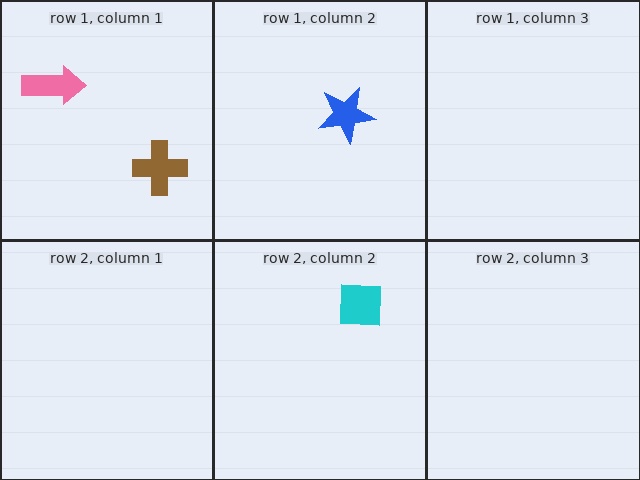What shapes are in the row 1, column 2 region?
The blue star.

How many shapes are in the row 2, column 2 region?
1.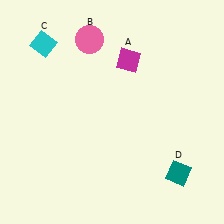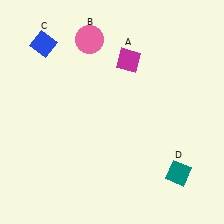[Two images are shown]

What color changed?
The diamond (C) changed from cyan in Image 1 to blue in Image 2.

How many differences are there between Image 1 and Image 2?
There is 1 difference between the two images.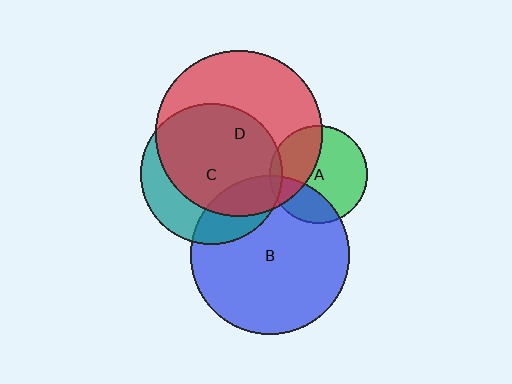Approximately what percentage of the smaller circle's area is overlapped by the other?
Approximately 70%.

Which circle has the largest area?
Circle D (red).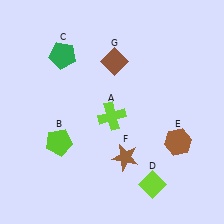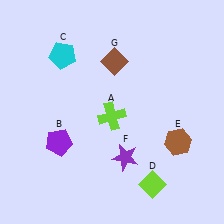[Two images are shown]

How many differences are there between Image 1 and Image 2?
There are 3 differences between the two images.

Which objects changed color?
B changed from lime to purple. C changed from green to cyan. F changed from brown to purple.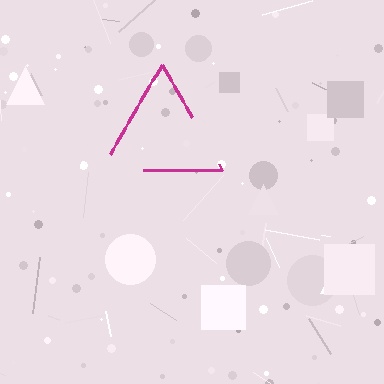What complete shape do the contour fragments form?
The contour fragments form a triangle.